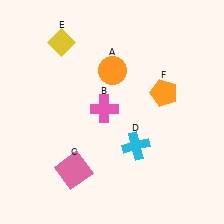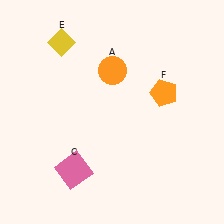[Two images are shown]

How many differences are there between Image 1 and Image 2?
There are 2 differences between the two images.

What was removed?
The cyan cross (D), the pink cross (B) were removed in Image 2.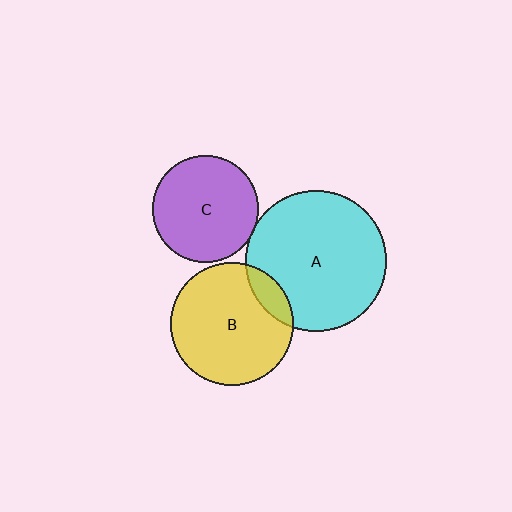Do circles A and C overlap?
Yes.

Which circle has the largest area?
Circle A (cyan).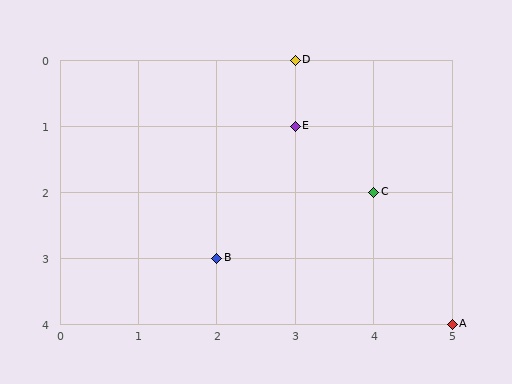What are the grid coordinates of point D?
Point D is at grid coordinates (3, 0).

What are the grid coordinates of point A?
Point A is at grid coordinates (5, 4).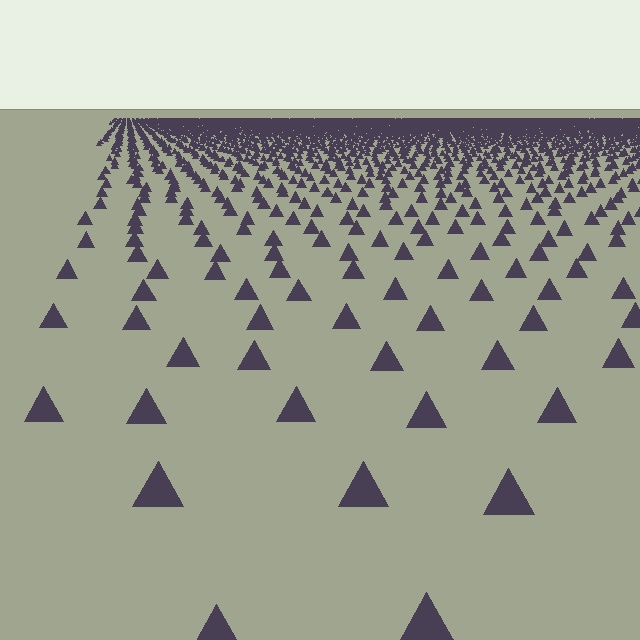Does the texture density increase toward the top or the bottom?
Density increases toward the top.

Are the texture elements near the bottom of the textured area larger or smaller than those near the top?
Larger. Near the bottom, elements are closer to the viewer and appear at a bigger on-screen size.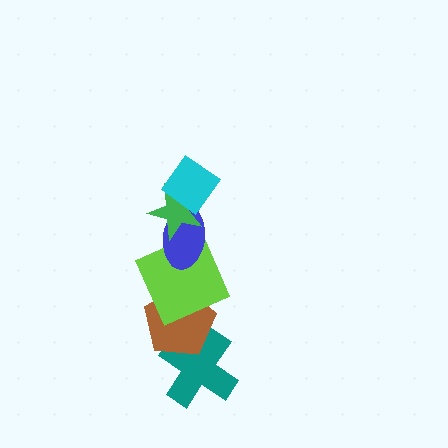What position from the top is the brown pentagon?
The brown pentagon is 5th from the top.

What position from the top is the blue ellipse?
The blue ellipse is 3rd from the top.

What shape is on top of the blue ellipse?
The green star is on top of the blue ellipse.